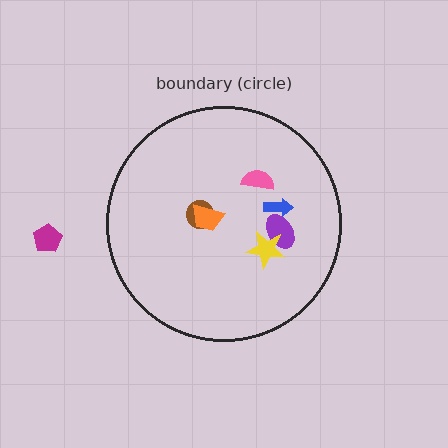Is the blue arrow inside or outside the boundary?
Inside.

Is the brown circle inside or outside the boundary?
Inside.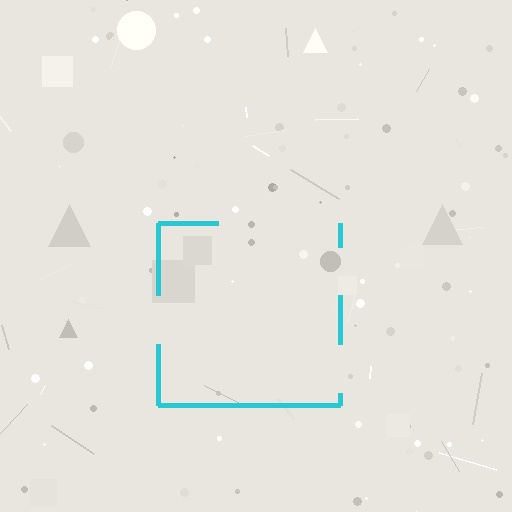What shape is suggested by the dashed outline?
The dashed outline suggests a square.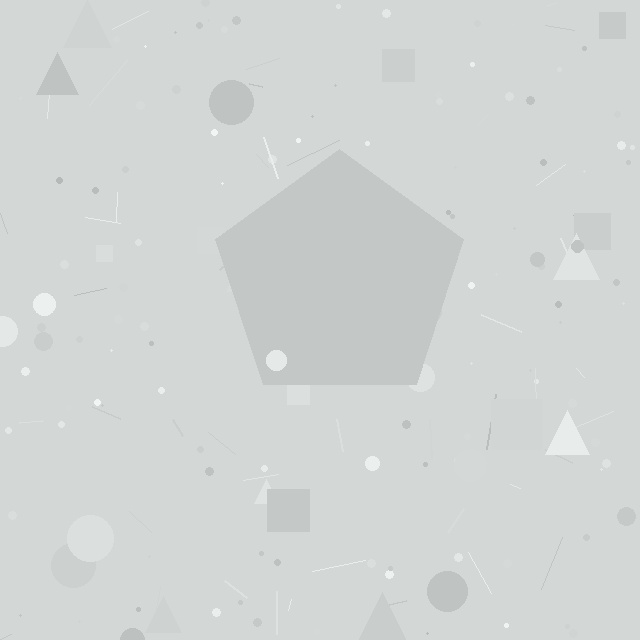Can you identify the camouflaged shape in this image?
The camouflaged shape is a pentagon.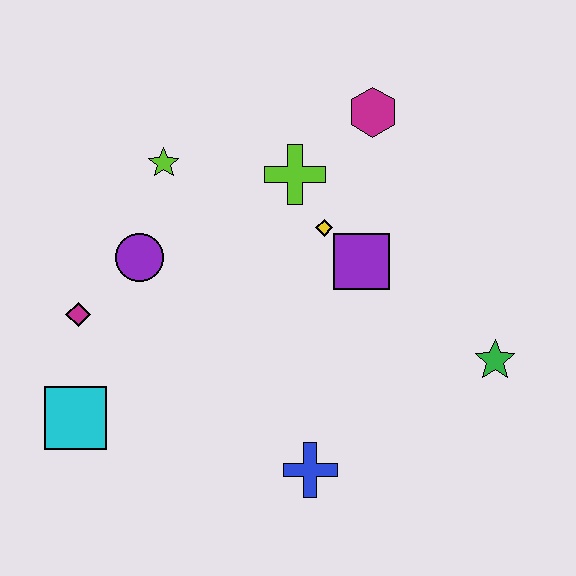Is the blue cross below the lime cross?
Yes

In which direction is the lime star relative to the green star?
The lime star is to the left of the green star.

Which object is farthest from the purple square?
The cyan square is farthest from the purple square.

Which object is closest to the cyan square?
The magenta diamond is closest to the cyan square.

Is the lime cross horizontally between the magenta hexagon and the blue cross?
No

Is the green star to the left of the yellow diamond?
No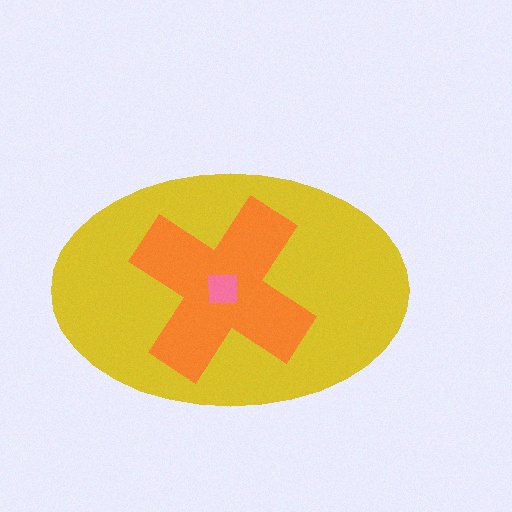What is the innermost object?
The pink square.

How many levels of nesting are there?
3.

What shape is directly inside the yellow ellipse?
The orange cross.